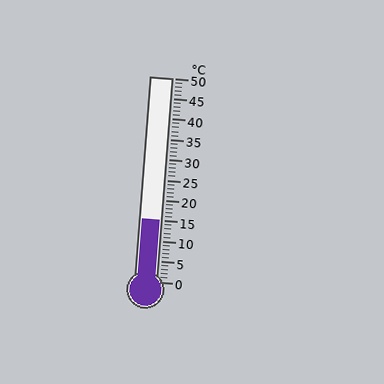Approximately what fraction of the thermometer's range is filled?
The thermometer is filled to approximately 30% of its range.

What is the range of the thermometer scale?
The thermometer scale ranges from 0°C to 50°C.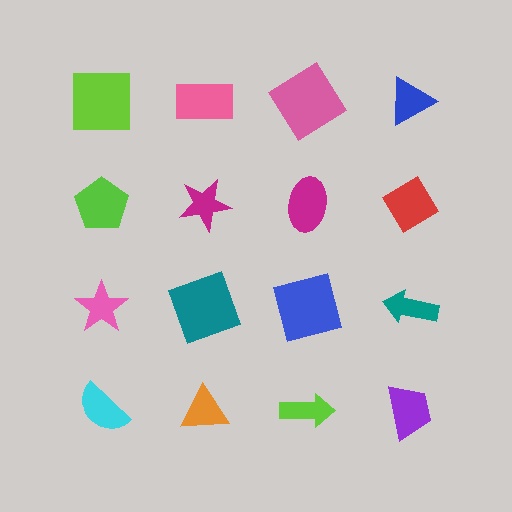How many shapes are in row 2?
4 shapes.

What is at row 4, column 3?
A lime arrow.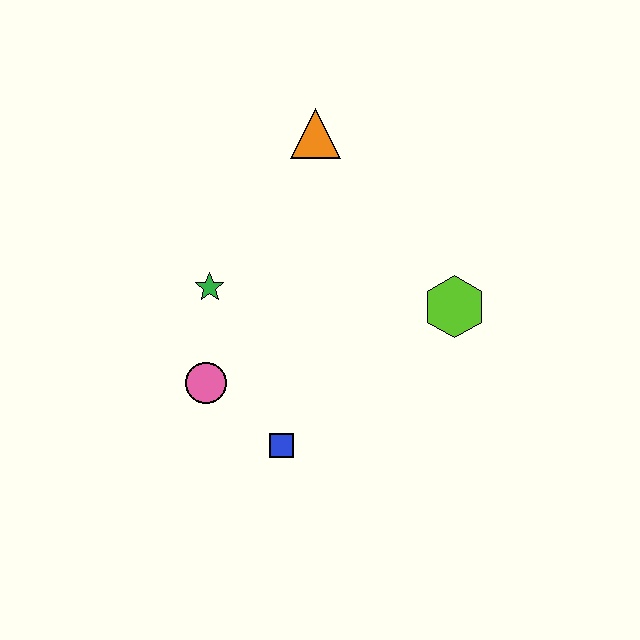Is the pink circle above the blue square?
Yes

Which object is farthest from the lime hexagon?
The pink circle is farthest from the lime hexagon.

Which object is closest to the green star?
The pink circle is closest to the green star.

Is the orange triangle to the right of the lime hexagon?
No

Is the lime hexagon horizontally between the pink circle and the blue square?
No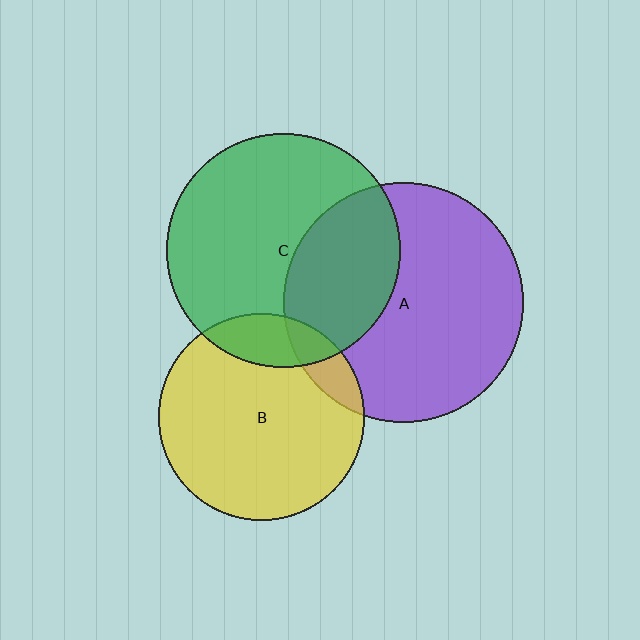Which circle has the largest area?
Circle A (purple).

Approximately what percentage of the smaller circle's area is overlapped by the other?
Approximately 10%.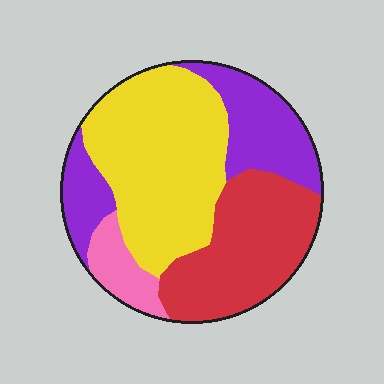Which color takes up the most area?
Yellow, at roughly 40%.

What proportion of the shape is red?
Red takes up about one quarter (1/4) of the shape.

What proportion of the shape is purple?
Purple takes up about one quarter (1/4) of the shape.